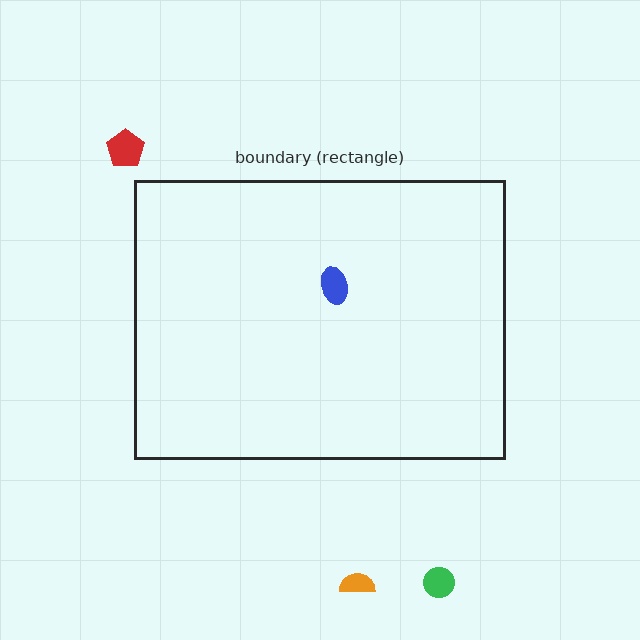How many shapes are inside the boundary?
1 inside, 3 outside.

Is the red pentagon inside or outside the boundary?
Outside.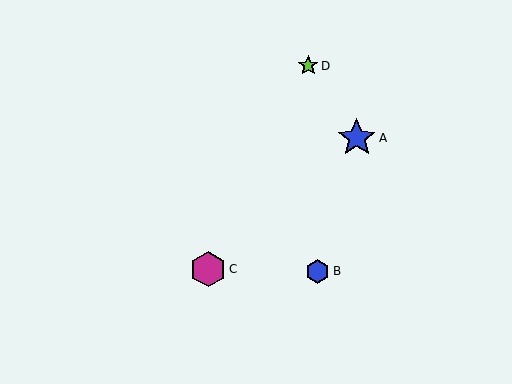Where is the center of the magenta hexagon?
The center of the magenta hexagon is at (208, 269).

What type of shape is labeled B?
Shape B is a blue hexagon.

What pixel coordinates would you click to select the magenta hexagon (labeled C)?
Click at (208, 269) to select the magenta hexagon C.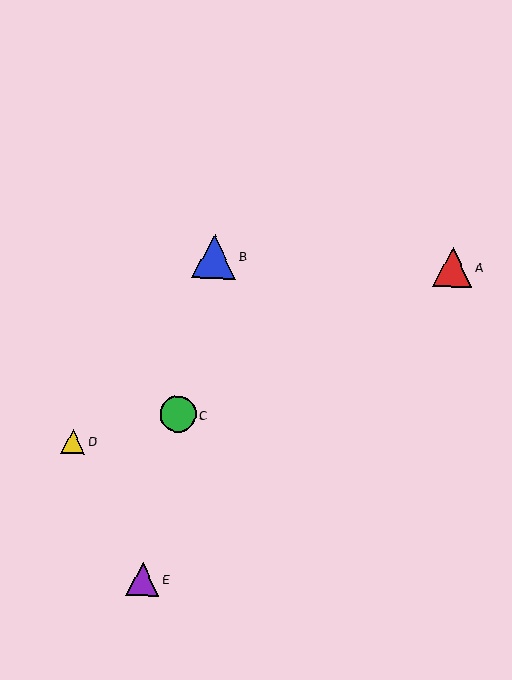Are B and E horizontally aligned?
No, B is at y≈257 and E is at y≈579.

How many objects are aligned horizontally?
2 objects (A, B) are aligned horizontally.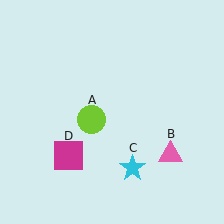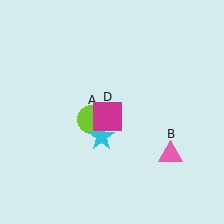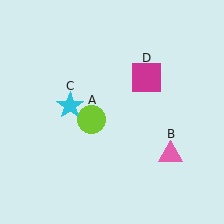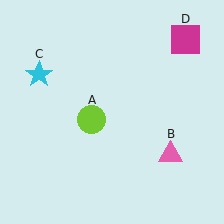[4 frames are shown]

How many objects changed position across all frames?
2 objects changed position: cyan star (object C), magenta square (object D).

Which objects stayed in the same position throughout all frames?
Lime circle (object A) and pink triangle (object B) remained stationary.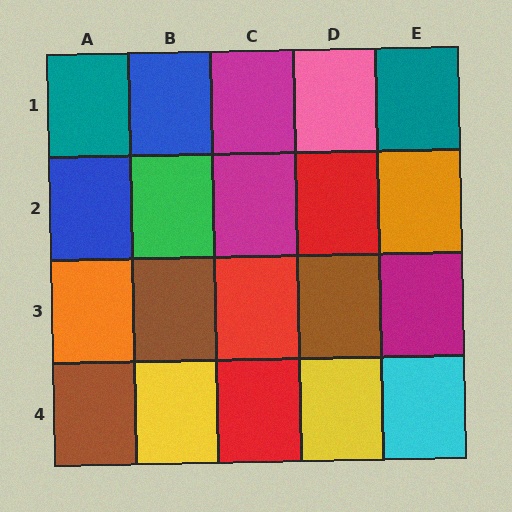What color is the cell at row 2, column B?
Green.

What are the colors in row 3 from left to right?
Orange, brown, red, brown, magenta.